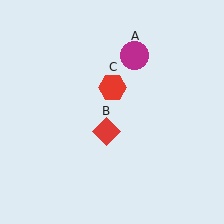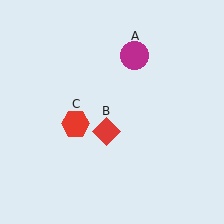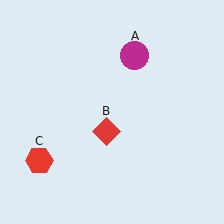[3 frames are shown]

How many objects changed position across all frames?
1 object changed position: red hexagon (object C).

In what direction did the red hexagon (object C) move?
The red hexagon (object C) moved down and to the left.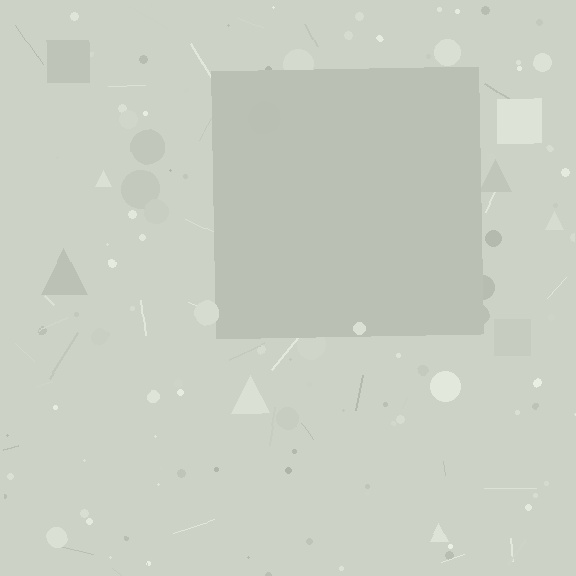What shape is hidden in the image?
A square is hidden in the image.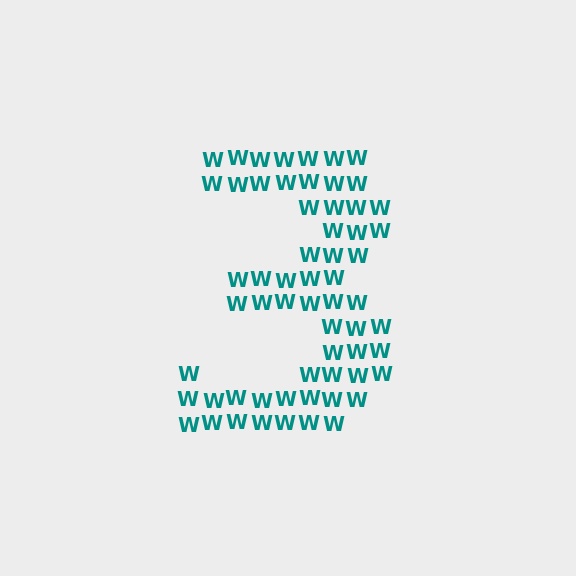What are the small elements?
The small elements are letter W's.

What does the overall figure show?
The overall figure shows the digit 3.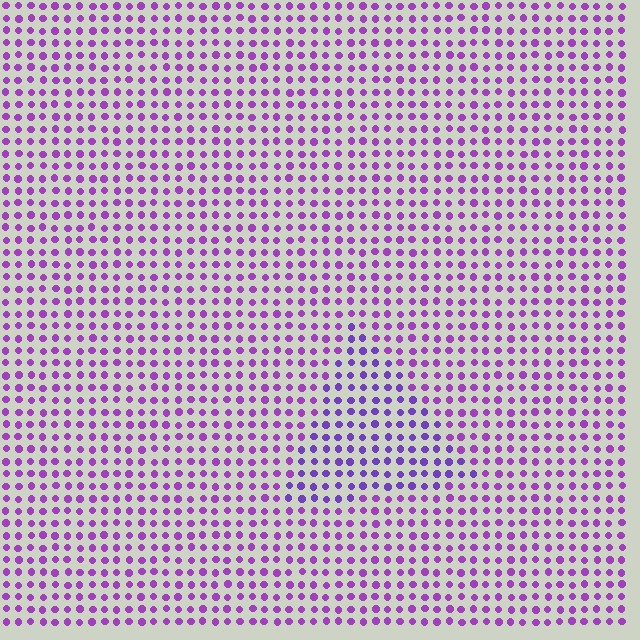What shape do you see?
I see a triangle.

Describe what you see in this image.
The image is filled with small purple elements in a uniform arrangement. A triangle-shaped region is visible where the elements are tinted to a slightly different hue, forming a subtle color boundary.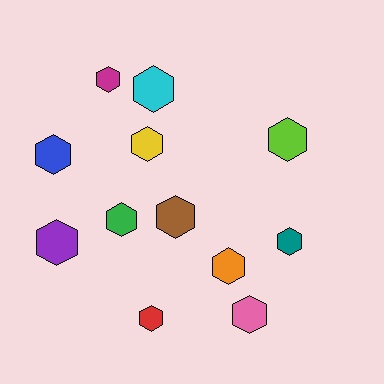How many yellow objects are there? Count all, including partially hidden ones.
There is 1 yellow object.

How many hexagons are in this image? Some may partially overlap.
There are 12 hexagons.